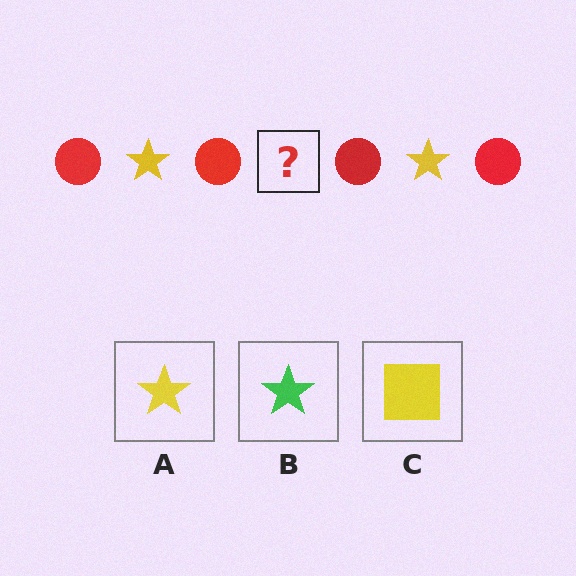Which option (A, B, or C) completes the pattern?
A.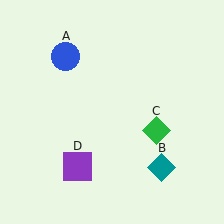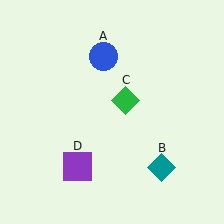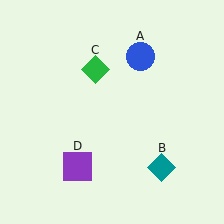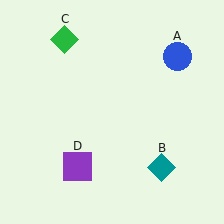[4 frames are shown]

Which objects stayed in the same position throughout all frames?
Teal diamond (object B) and purple square (object D) remained stationary.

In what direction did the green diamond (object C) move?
The green diamond (object C) moved up and to the left.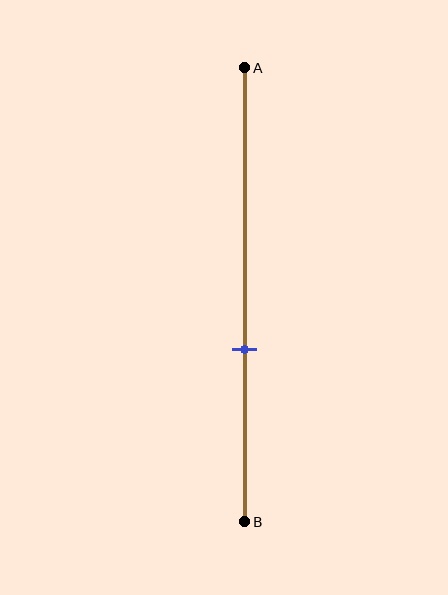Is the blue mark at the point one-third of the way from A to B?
No, the mark is at about 60% from A, not at the 33% one-third point.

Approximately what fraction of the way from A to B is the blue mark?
The blue mark is approximately 60% of the way from A to B.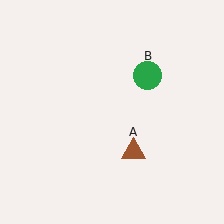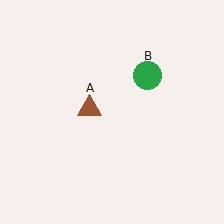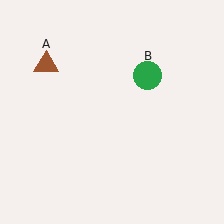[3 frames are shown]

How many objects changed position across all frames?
1 object changed position: brown triangle (object A).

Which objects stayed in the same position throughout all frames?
Green circle (object B) remained stationary.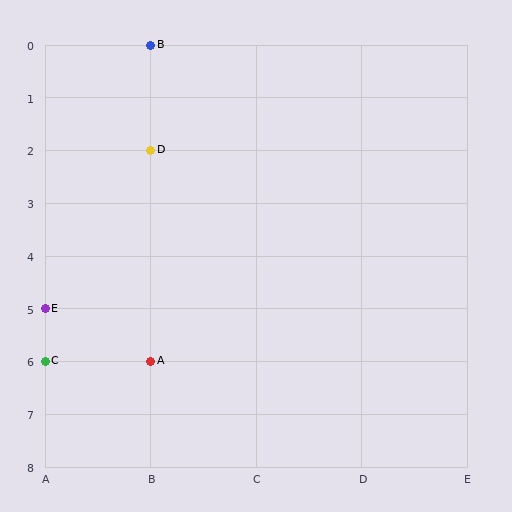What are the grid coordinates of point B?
Point B is at grid coordinates (B, 0).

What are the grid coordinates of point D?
Point D is at grid coordinates (B, 2).